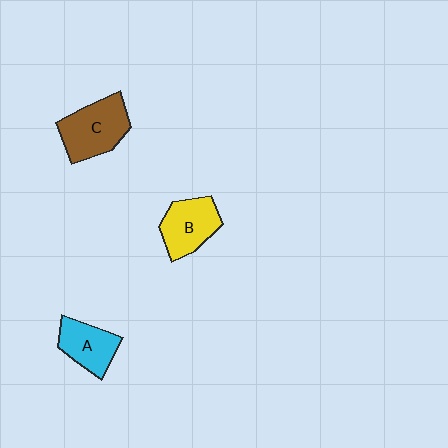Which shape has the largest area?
Shape C (brown).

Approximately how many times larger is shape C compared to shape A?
Approximately 1.4 times.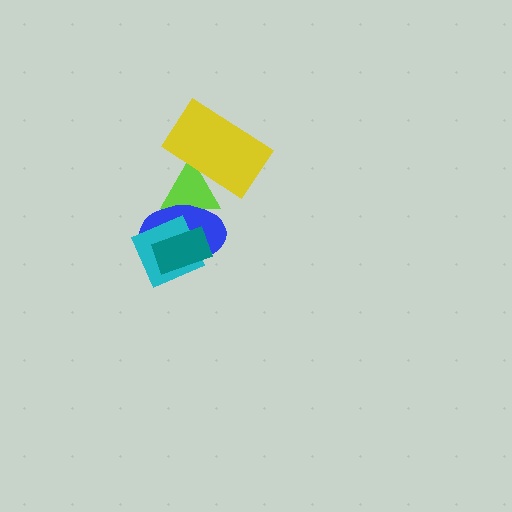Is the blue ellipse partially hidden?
Yes, it is partially covered by another shape.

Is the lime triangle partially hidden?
Yes, it is partially covered by another shape.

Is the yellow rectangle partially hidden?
No, no other shape covers it.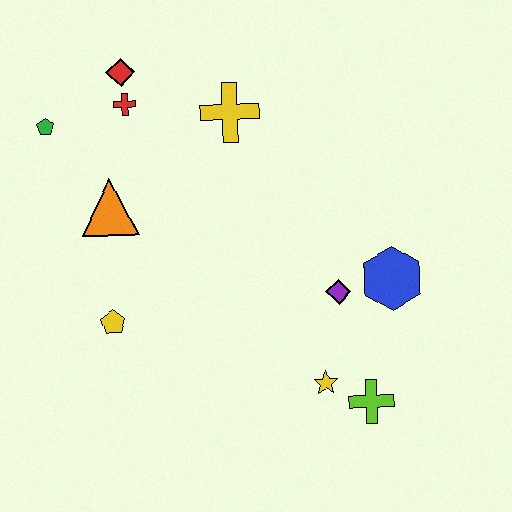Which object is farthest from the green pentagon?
The lime cross is farthest from the green pentagon.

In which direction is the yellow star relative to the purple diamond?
The yellow star is below the purple diamond.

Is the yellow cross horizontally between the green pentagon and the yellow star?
Yes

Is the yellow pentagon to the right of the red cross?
No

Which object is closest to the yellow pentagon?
The orange triangle is closest to the yellow pentagon.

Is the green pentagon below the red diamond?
Yes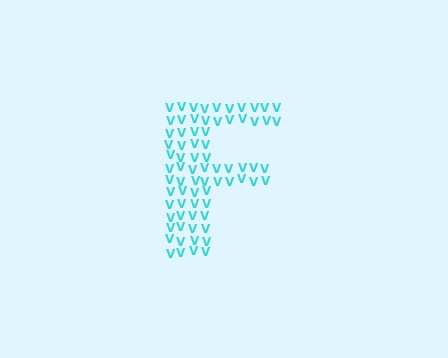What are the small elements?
The small elements are letter V's.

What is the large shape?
The large shape is the letter F.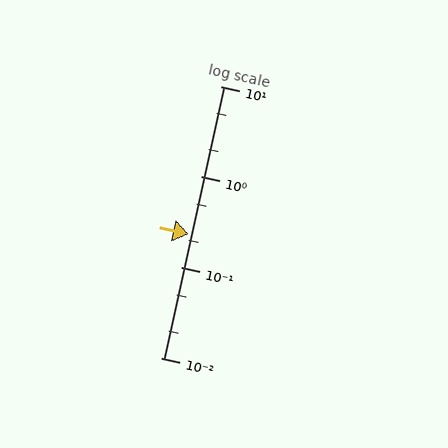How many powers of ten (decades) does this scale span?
The scale spans 3 decades, from 0.01 to 10.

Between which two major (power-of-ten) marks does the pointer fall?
The pointer is between 0.1 and 1.